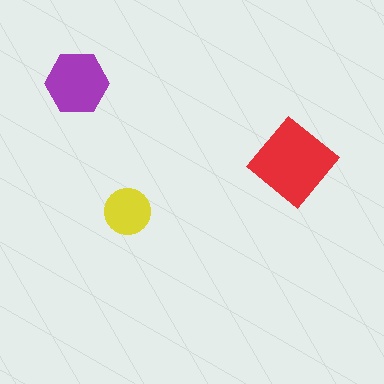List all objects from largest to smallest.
The red diamond, the purple hexagon, the yellow circle.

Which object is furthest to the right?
The red diamond is rightmost.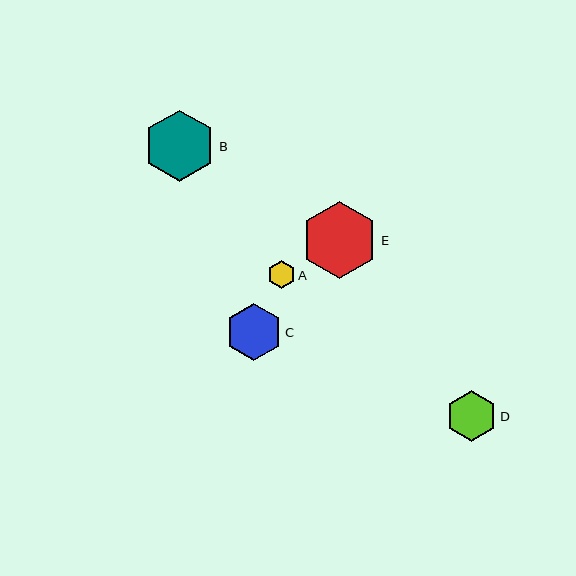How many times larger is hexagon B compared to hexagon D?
Hexagon B is approximately 1.4 times the size of hexagon D.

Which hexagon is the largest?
Hexagon E is the largest with a size of approximately 76 pixels.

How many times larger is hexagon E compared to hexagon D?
Hexagon E is approximately 1.5 times the size of hexagon D.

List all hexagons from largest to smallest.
From largest to smallest: E, B, C, D, A.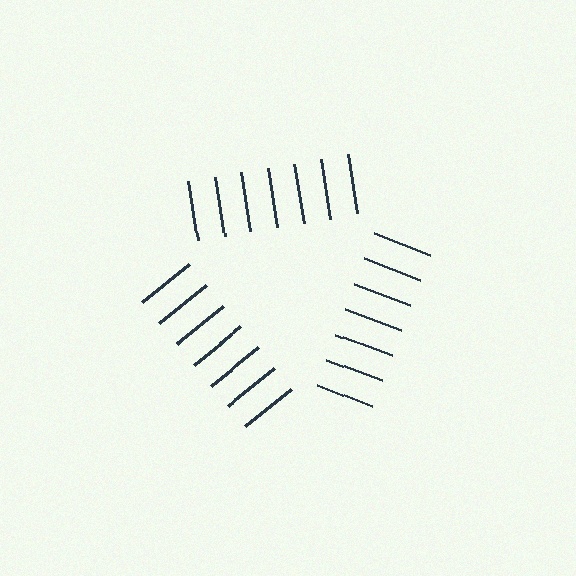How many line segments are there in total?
21 — 7 along each of the 3 edges.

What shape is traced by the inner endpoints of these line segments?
An illusory triangle — the line segments terminate on its edges but no continuous stroke is drawn.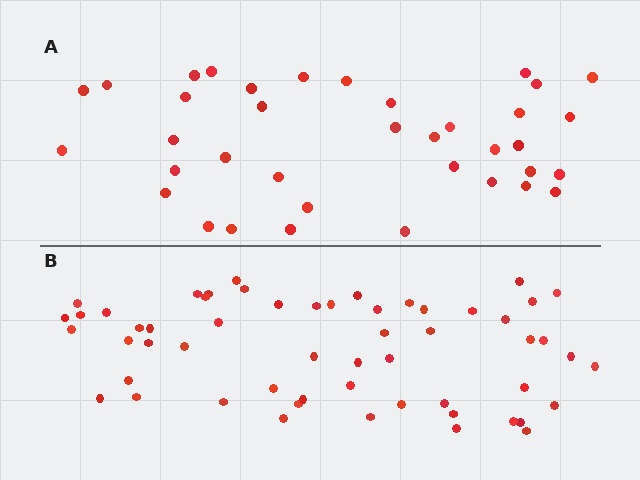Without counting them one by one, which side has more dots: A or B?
Region B (the bottom region) has more dots.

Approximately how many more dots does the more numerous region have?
Region B has approximately 20 more dots than region A.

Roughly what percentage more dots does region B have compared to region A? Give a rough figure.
About 50% more.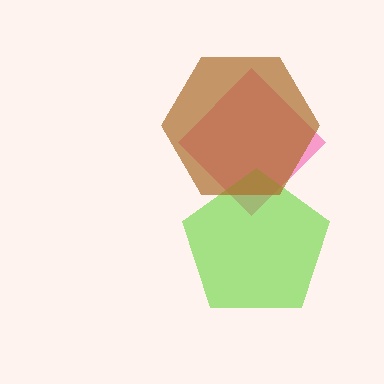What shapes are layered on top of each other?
The layered shapes are: a pink diamond, a lime pentagon, a brown hexagon.